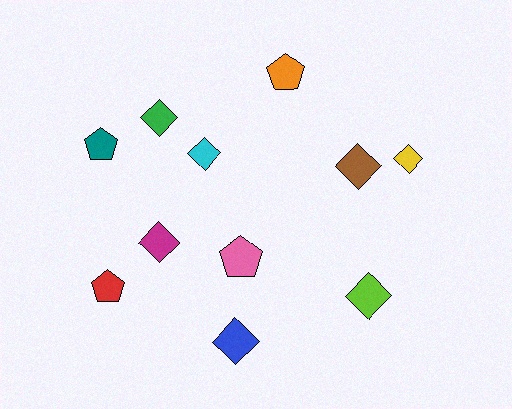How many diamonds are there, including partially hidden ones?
There are 7 diamonds.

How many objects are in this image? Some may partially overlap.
There are 11 objects.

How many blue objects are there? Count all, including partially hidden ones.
There is 1 blue object.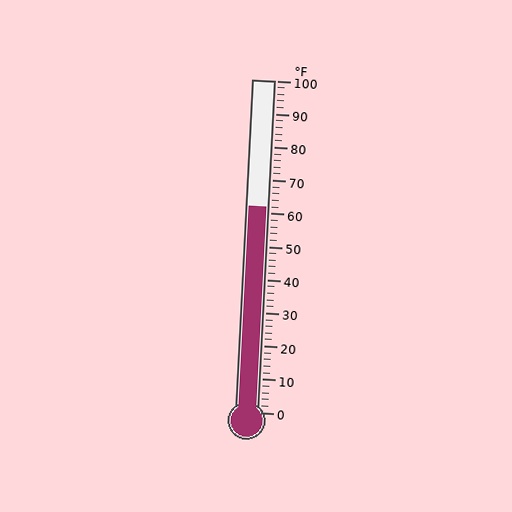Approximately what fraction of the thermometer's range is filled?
The thermometer is filled to approximately 60% of its range.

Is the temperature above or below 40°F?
The temperature is above 40°F.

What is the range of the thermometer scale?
The thermometer scale ranges from 0°F to 100°F.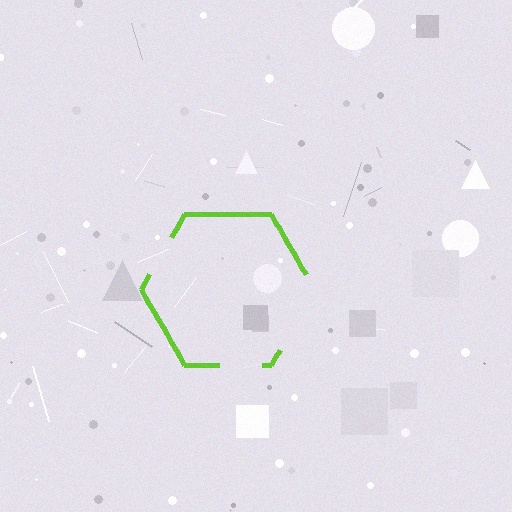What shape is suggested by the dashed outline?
The dashed outline suggests a hexagon.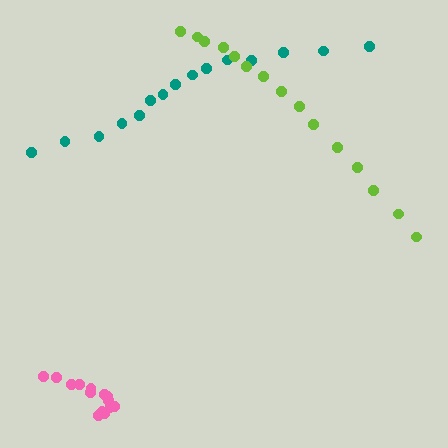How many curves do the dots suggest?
There are 3 distinct paths.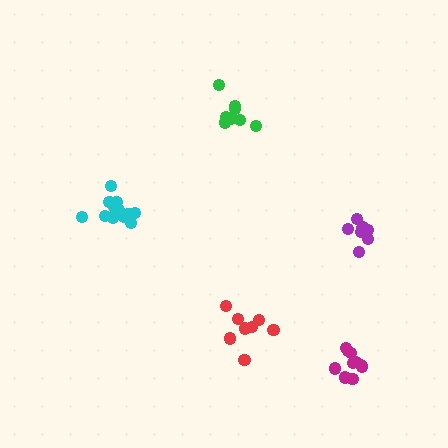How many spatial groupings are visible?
There are 5 spatial groupings.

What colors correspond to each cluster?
The clusters are colored: magenta, green, red, cyan, purple.